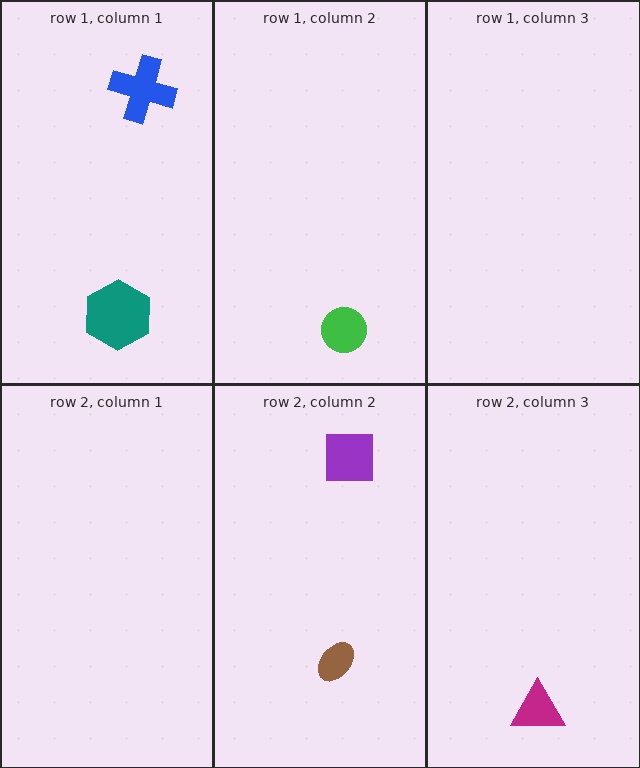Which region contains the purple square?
The row 2, column 2 region.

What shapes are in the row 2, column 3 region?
The magenta triangle.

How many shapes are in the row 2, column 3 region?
1.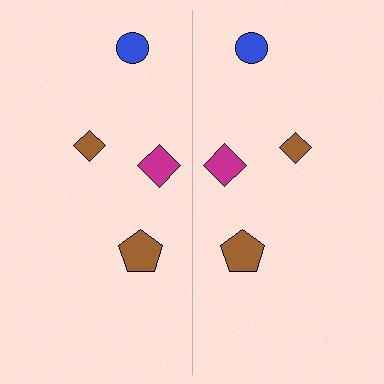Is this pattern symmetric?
Yes, this pattern has bilateral (reflection) symmetry.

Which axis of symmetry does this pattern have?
The pattern has a vertical axis of symmetry running through the center of the image.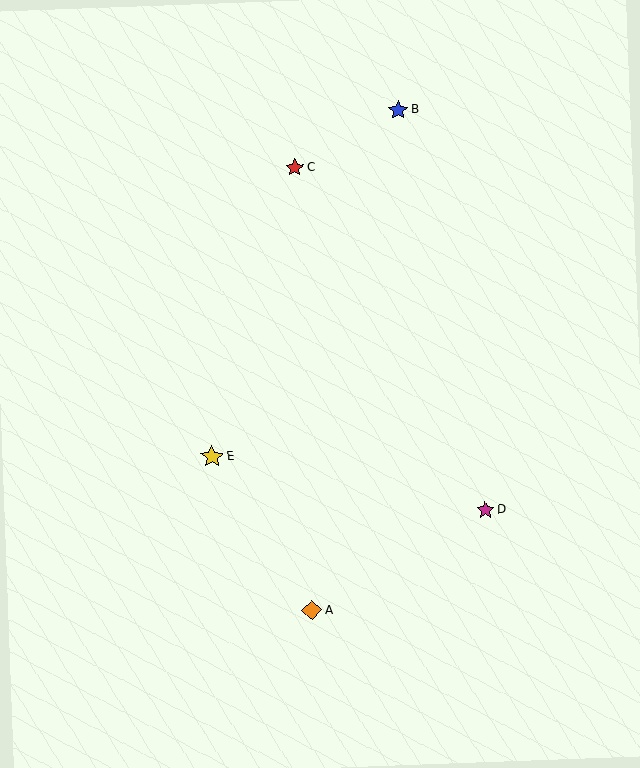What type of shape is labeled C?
Shape C is a red star.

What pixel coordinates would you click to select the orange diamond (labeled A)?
Click at (312, 610) to select the orange diamond A.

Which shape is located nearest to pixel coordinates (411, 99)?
The blue star (labeled B) at (398, 110) is nearest to that location.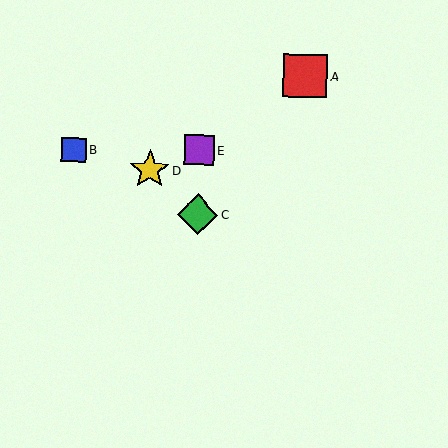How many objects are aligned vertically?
2 objects (C, E) are aligned vertically.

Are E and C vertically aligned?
Yes, both are at x≈199.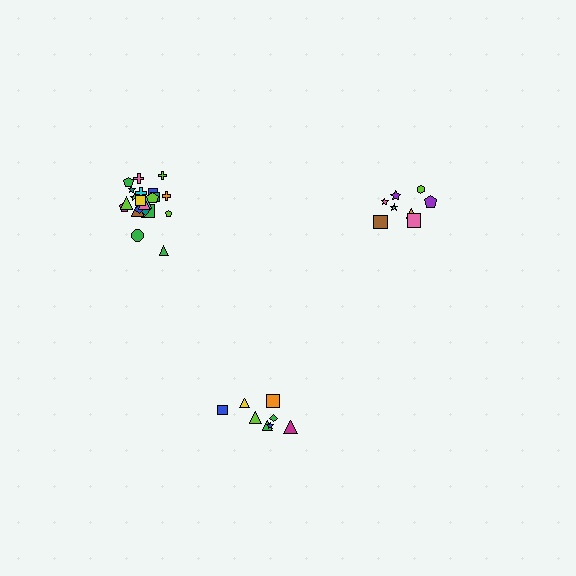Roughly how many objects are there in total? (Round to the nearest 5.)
Roughly 40 objects in total.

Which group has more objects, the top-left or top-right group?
The top-left group.